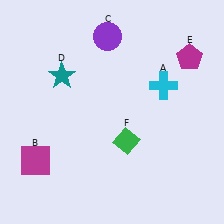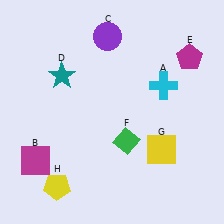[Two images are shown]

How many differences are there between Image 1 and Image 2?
There are 2 differences between the two images.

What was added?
A yellow square (G), a yellow pentagon (H) were added in Image 2.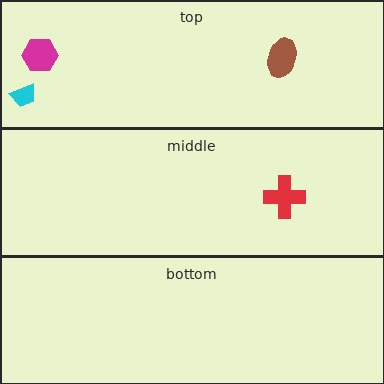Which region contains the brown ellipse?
The top region.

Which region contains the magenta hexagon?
The top region.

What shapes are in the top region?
The brown ellipse, the magenta hexagon, the cyan trapezoid.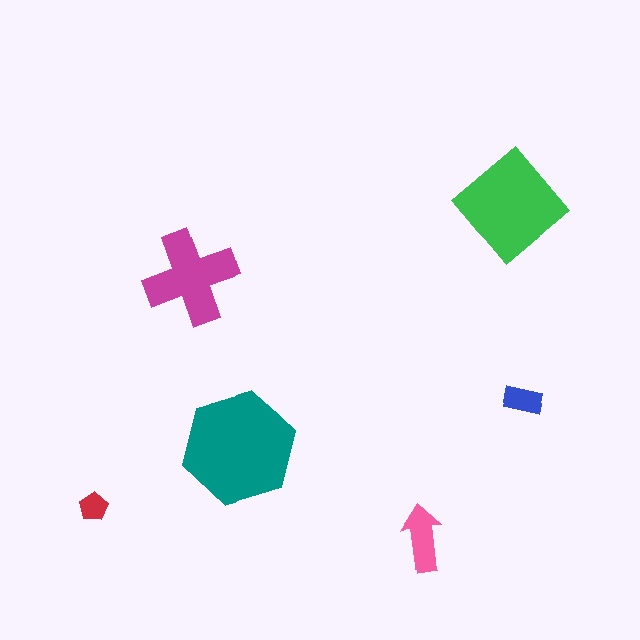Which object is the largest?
The teal hexagon.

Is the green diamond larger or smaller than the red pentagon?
Larger.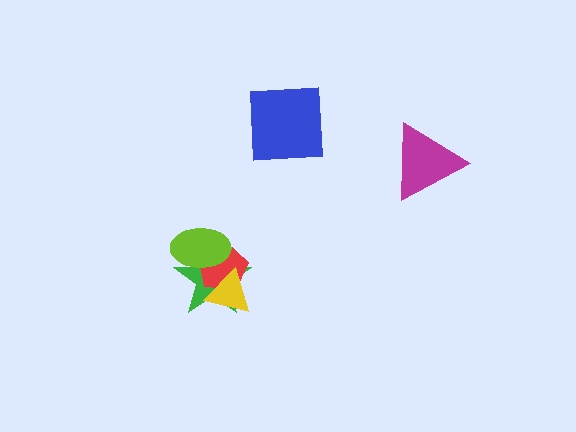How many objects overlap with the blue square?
0 objects overlap with the blue square.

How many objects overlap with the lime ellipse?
2 objects overlap with the lime ellipse.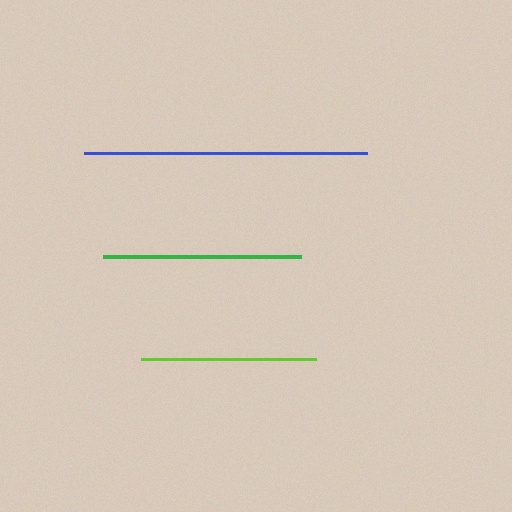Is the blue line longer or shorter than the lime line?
The blue line is longer than the lime line.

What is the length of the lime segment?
The lime segment is approximately 175 pixels long.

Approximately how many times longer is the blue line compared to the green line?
The blue line is approximately 1.4 times the length of the green line.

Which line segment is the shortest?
The lime line is the shortest at approximately 175 pixels.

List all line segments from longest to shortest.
From longest to shortest: blue, green, lime.